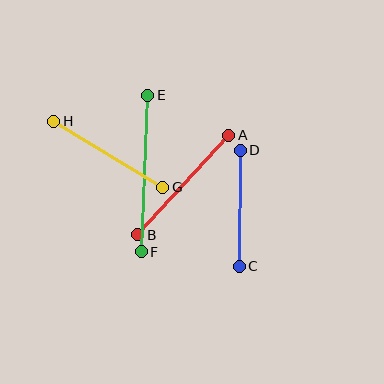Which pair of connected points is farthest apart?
Points E and F are farthest apart.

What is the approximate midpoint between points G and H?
The midpoint is at approximately (108, 154) pixels.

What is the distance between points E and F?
The distance is approximately 156 pixels.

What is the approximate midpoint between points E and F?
The midpoint is at approximately (145, 173) pixels.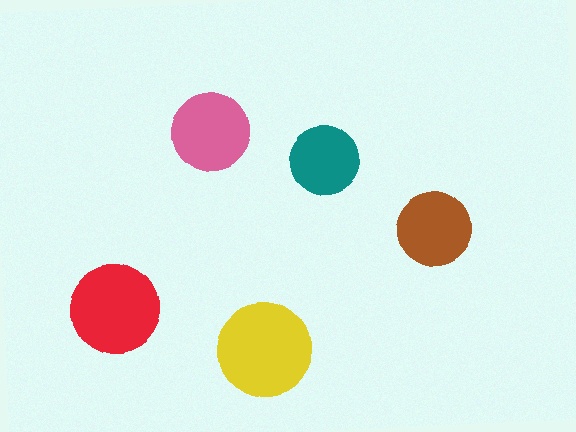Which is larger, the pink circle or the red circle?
The red one.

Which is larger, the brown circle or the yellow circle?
The yellow one.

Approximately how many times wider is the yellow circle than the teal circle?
About 1.5 times wider.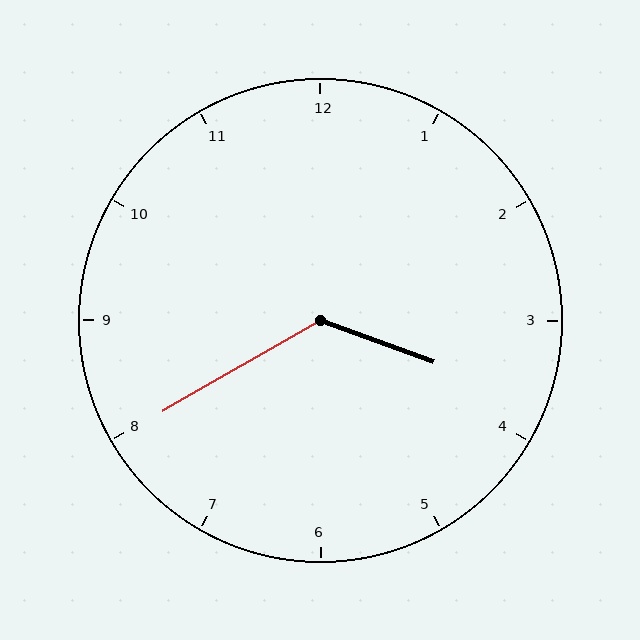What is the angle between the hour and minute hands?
Approximately 130 degrees.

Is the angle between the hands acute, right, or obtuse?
It is obtuse.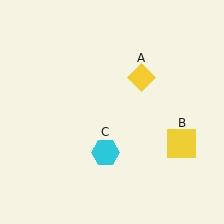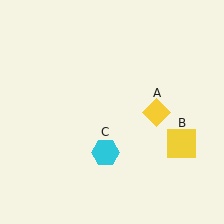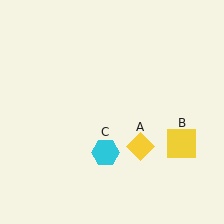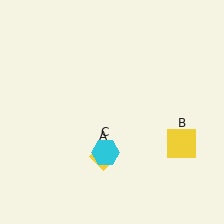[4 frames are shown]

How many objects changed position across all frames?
1 object changed position: yellow diamond (object A).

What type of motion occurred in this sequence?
The yellow diamond (object A) rotated clockwise around the center of the scene.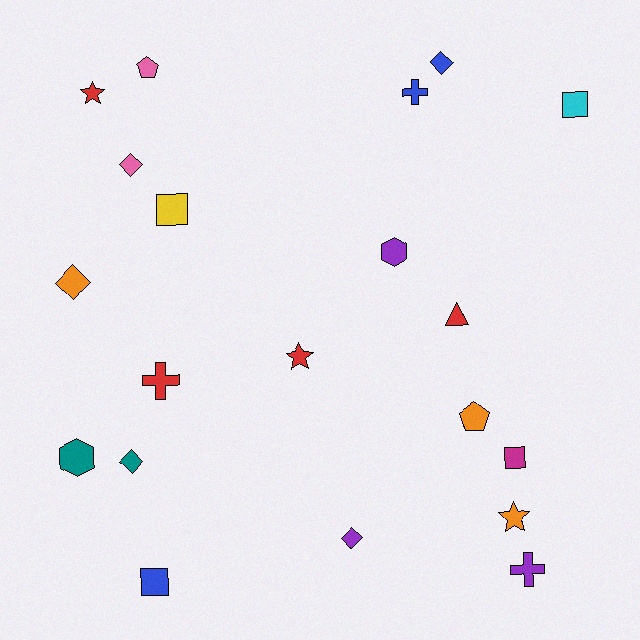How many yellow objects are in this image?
There is 1 yellow object.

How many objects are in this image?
There are 20 objects.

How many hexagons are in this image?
There are 2 hexagons.